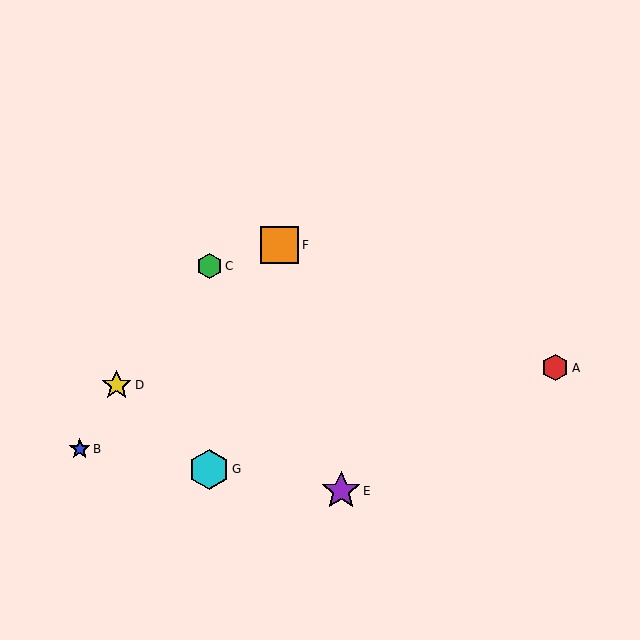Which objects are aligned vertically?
Objects C, G are aligned vertically.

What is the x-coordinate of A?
Object A is at x≈555.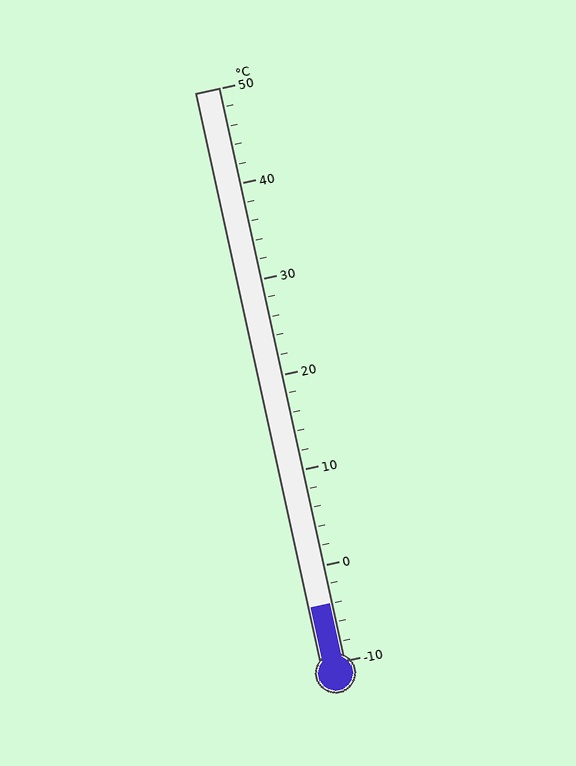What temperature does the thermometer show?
The thermometer shows approximately -4°C.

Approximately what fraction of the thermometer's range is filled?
The thermometer is filled to approximately 10% of its range.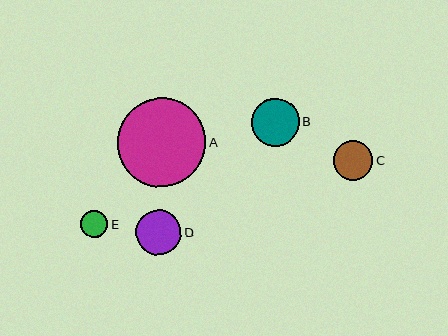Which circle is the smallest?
Circle E is the smallest with a size of approximately 28 pixels.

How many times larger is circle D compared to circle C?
Circle D is approximately 1.1 times the size of circle C.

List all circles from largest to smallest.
From largest to smallest: A, B, D, C, E.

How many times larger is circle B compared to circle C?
Circle B is approximately 1.2 times the size of circle C.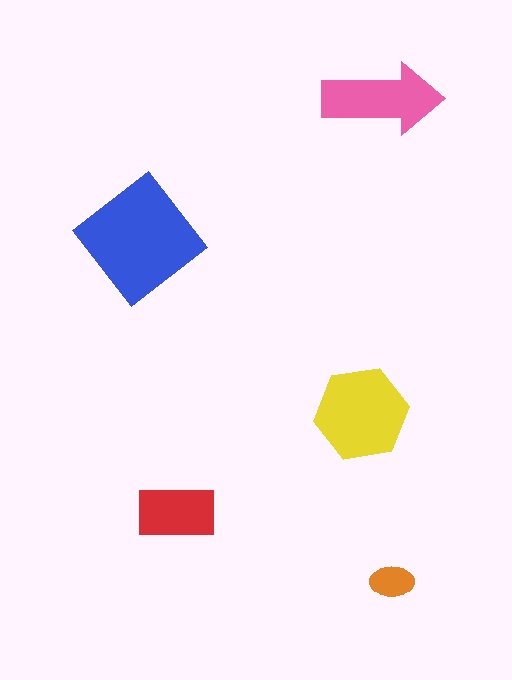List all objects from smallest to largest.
The orange ellipse, the red rectangle, the pink arrow, the yellow hexagon, the blue diamond.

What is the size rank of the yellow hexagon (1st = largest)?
2nd.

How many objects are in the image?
There are 5 objects in the image.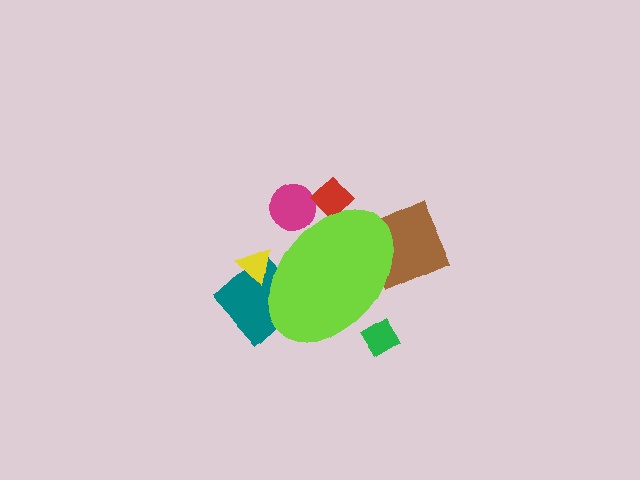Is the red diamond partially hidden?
Yes, the red diamond is partially hidden behind the lime ellipse.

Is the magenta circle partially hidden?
Yes, the magenta circle is partially hidden behind the lime ellipse.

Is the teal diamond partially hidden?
Yes, the teal diamond is partially hidden behind the lime ellipse.